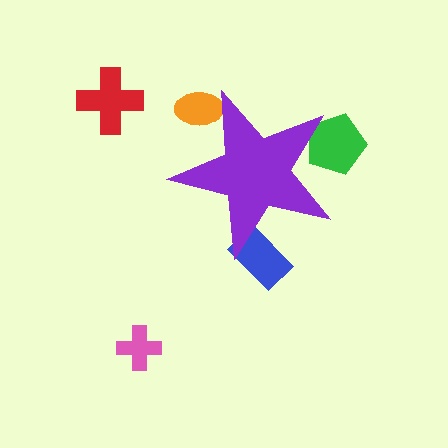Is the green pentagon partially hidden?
Yes, the green pentagon is partially hidden behind the purple star.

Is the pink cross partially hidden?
No, the pink cross is fully visible.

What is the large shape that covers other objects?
A purple star.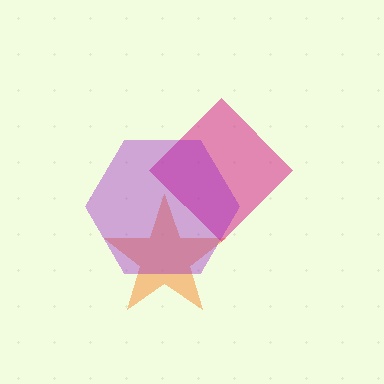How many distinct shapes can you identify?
There are 3 distinct shapes: an orange star, a magenta diamond, a purple hexagon.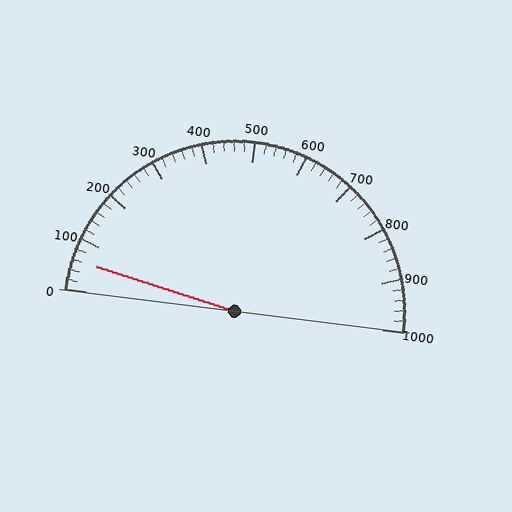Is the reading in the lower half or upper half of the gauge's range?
The reading is in the lower half of the range (0 to 1000).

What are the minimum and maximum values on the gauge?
The gauge ranges from 0 to 1000.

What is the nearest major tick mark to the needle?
The nearest major tick mark is 100.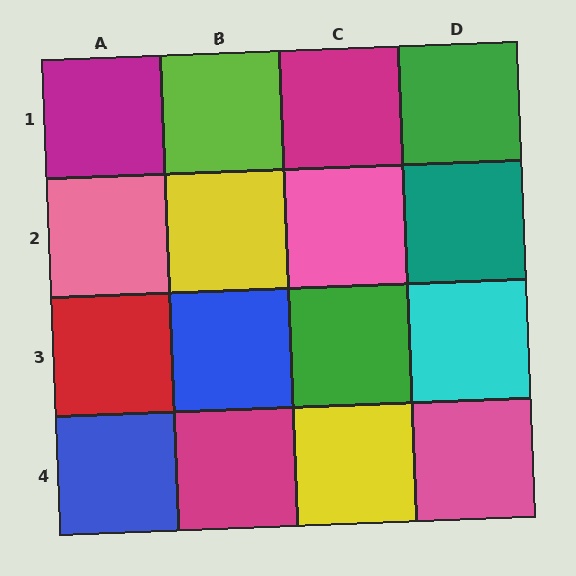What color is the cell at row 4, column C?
Yellow.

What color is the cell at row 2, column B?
Yellow.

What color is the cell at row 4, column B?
Magenta.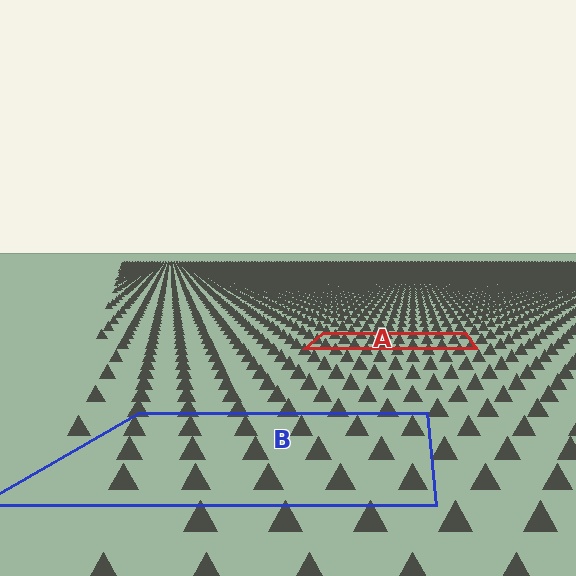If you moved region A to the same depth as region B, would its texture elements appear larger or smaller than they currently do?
They would appear larger. At a closer depth, the same texture elements are projected at a bigger on-screen size.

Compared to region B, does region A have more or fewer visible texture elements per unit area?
Region A has more texture elements per unit area — they are packed more densely because it is farther away.